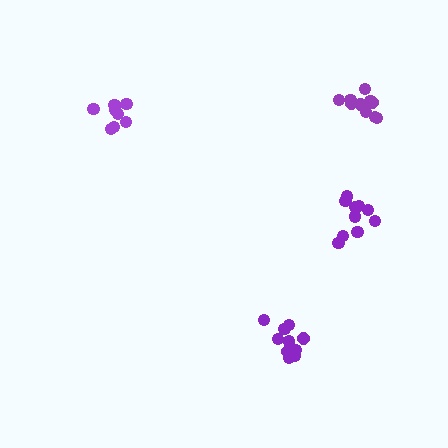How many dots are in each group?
Group 1: 10 dots, Group 2: 10 dots, Group 3: 10 dots, Group 4: 9 dots (39 total).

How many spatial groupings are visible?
There are 4 spatial groupings.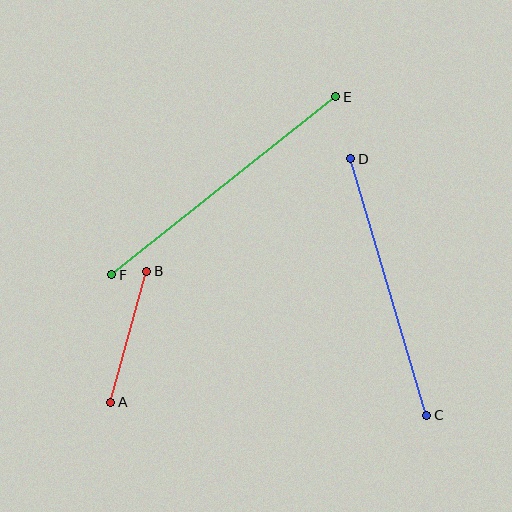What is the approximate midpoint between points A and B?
The midpoint is at approximately (129, 337) pixels.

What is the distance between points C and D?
The distance is approximately 268 pixels.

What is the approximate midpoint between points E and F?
The midpoint is at approximately (224, 186) pixels.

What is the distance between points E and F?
The distance is approximately 286 pixels.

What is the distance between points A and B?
The distance is approximately 136 pixels.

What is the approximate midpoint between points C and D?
The midpoint is at approximately (389, 287) pixels.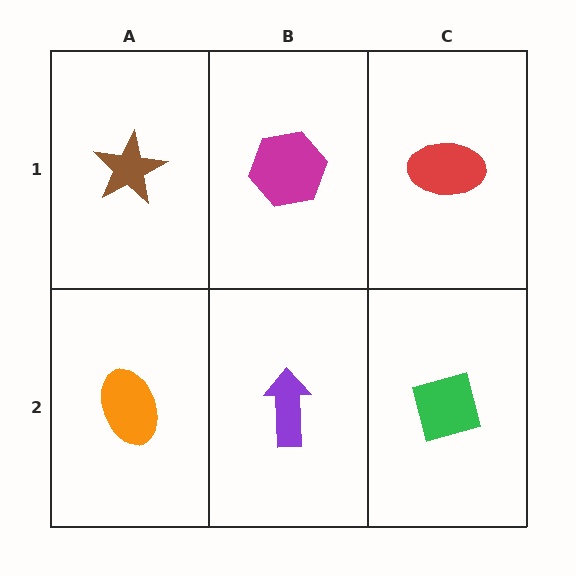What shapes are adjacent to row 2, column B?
A magenta hexagon (row 1, column B), an orange ellipse (row 2, column A), a green square (row 2, column C).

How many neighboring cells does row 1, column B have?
3.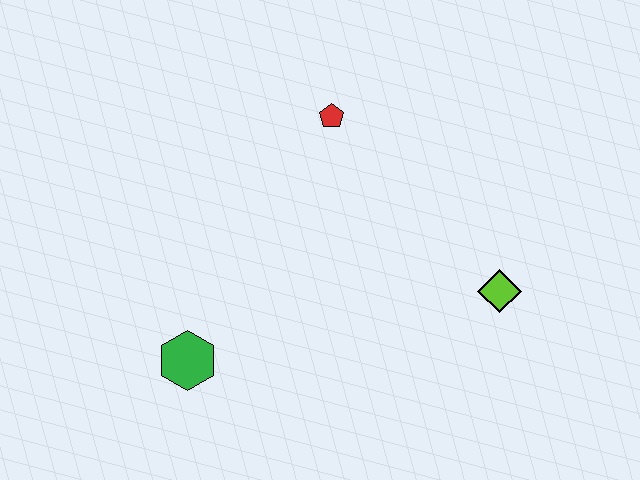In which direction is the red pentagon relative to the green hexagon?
The red pentagon is above the green hexagon.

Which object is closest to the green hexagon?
The red pentagon is closest to the green hexagon.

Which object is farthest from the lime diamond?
The green hexagon is farthest from the lime diamond.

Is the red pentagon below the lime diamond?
No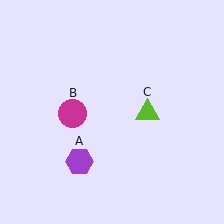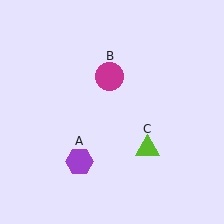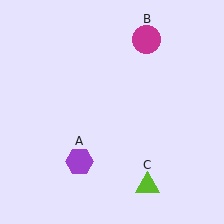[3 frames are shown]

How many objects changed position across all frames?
2 objects changed position: magenta circle (object B), lime triangle (object C).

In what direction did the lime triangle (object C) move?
The lime triangle (object C) moved down.